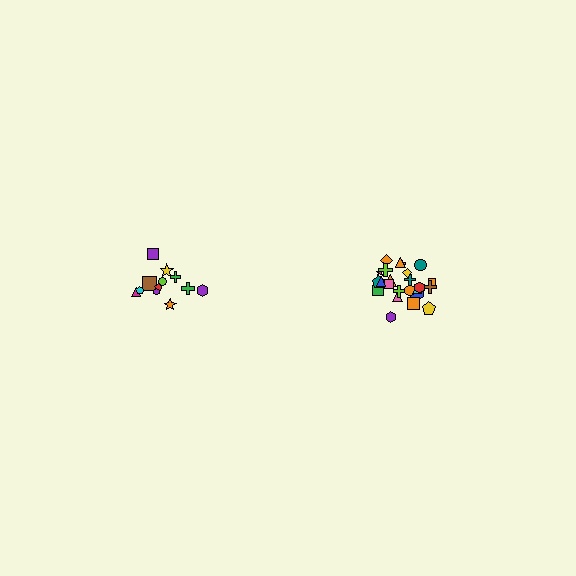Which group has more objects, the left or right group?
The right group.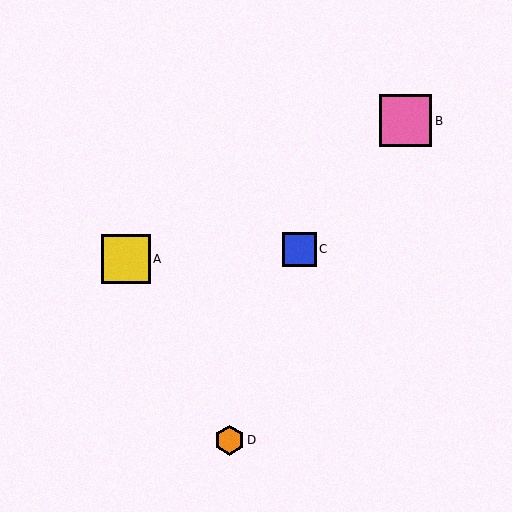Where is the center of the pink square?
The center of the pink square is at (406, 121).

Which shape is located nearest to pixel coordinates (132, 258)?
The yellow square (labeled A) at (126, 259) is nearest to that location.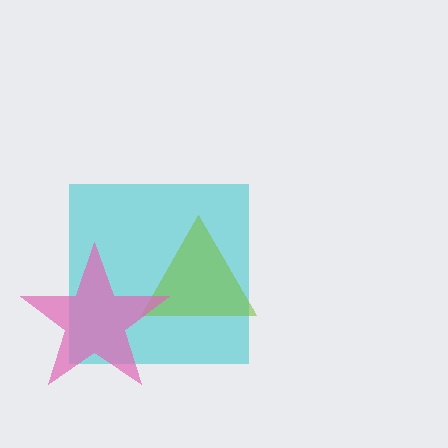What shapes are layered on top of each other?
The layered shapes are: a cyan square, a lime triangle, a pink star.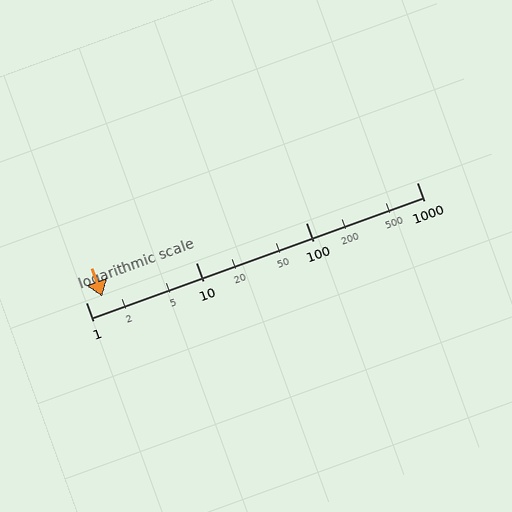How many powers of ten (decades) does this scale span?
The scale spans 3 decades, from 1 to 1000.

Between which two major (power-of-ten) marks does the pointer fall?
The pointer is between 1 and 10.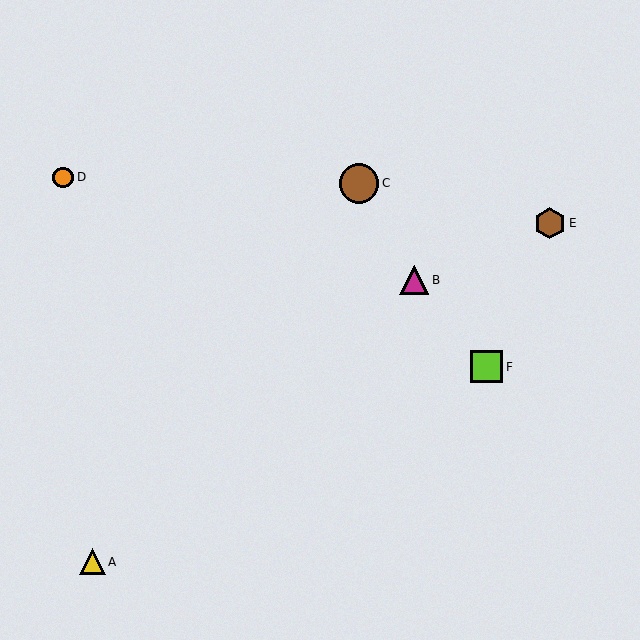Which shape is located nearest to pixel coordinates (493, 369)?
The lime square (labeled F) at (487, 367) is nearest to that location.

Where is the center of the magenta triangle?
The center of the magenta triangle is at (414, 280).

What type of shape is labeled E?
Shape E is a brown hexagon.